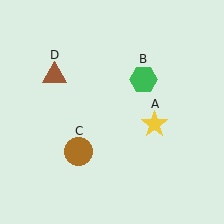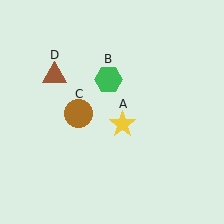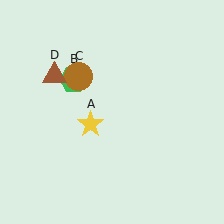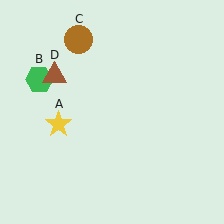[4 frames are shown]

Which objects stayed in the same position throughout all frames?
Brown triangle (object D) remained stationary.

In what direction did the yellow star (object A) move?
The yellow star (object A) moved left.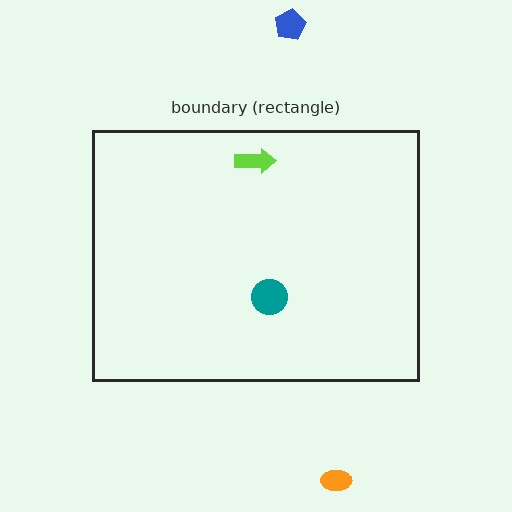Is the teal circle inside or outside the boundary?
Inside.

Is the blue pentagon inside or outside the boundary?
Outside.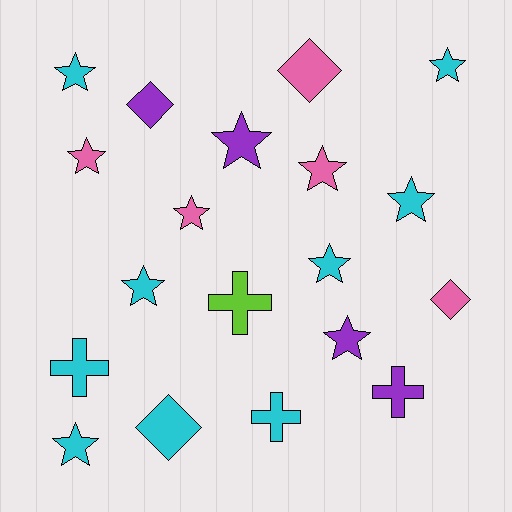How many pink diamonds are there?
There are 2 pink diamonds.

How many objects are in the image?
There are 19 objects.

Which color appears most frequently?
Cyan, with 9 objects.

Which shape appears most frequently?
Star, with 11 objects.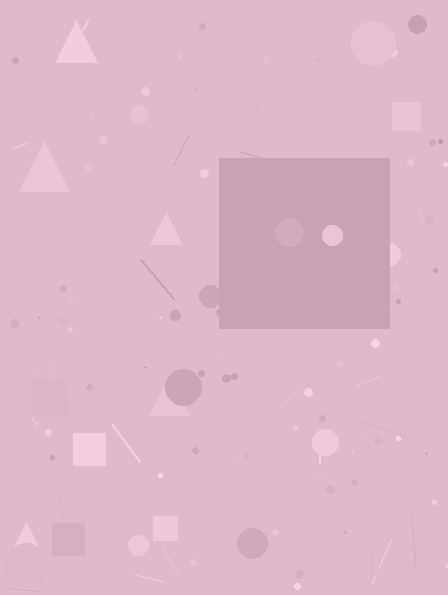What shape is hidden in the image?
A square is hidden in the image.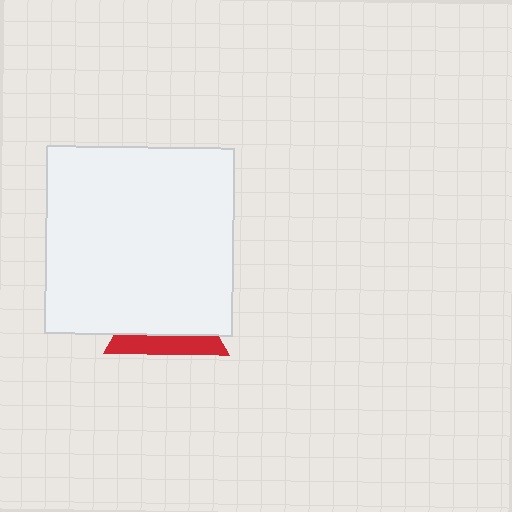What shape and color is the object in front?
The object in front is a white square.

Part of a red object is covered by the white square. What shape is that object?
It is a triangle.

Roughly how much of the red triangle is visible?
A small part of it is visible (roughly 30%).